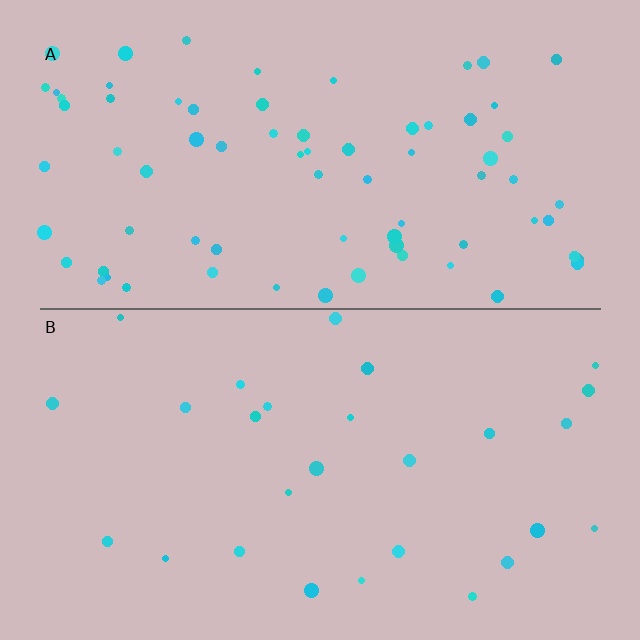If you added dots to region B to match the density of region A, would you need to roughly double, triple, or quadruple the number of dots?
Approximately triple.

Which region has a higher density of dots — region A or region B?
A (the top).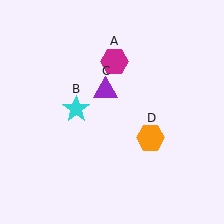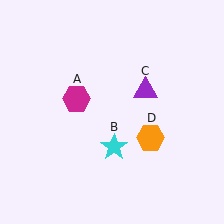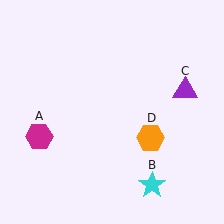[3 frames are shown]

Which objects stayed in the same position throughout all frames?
Orange hexagon (object D) remained stationary.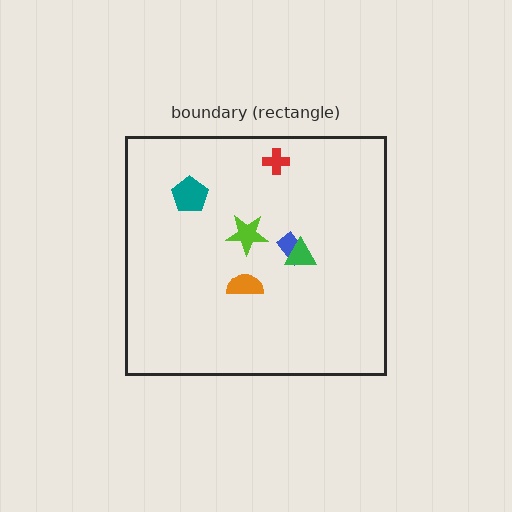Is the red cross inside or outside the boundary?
Inside.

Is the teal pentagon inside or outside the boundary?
Inside.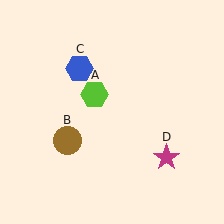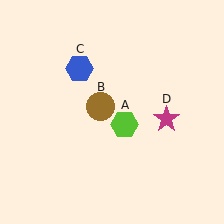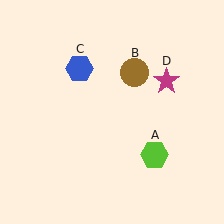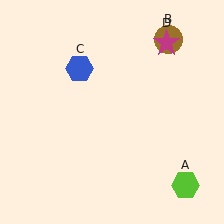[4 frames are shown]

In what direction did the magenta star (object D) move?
The magenta star (object D) moved up.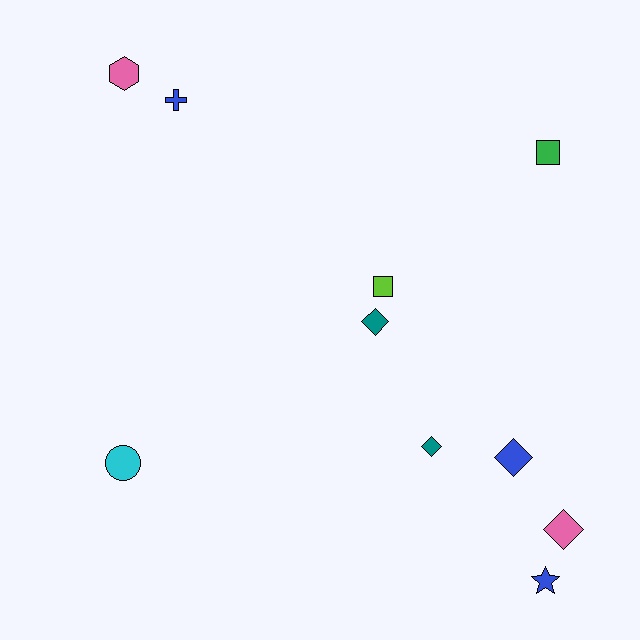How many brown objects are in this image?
There are no brown objects.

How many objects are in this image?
There are 10 objects.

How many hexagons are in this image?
There is 1 hexagon.